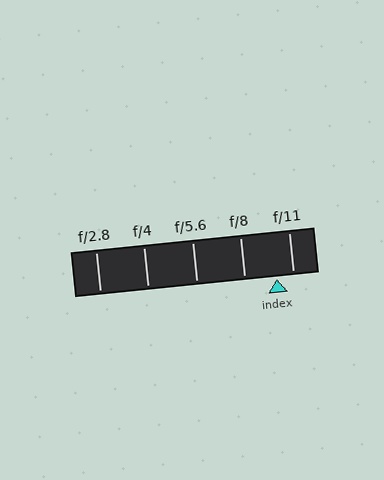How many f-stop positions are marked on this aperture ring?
There are 5 f-stop positions marked.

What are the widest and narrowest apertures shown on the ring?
The widest aperture shown is f/2.8 and the narrowest is f/11.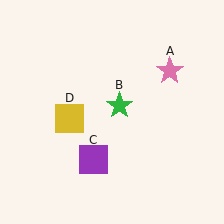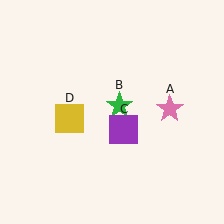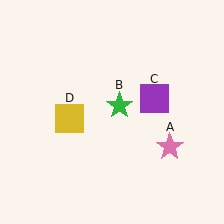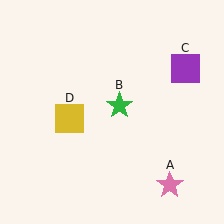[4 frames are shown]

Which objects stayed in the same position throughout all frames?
Green star (object B) and yellow square (object D) remained stationary.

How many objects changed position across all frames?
2 objects changed position: pink star (object A), purple square (object C).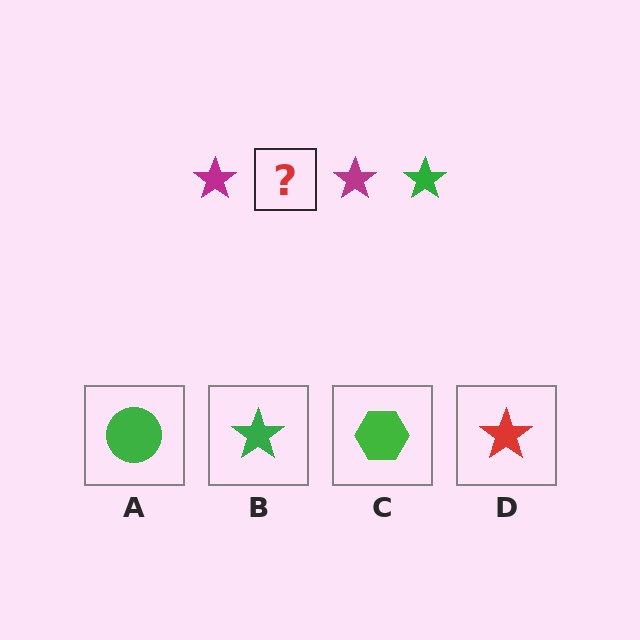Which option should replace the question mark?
Option B.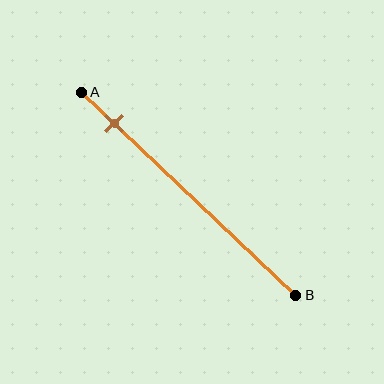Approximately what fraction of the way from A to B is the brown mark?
The brown mark is approximately 15% of the way from A to B.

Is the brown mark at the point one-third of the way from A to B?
No, the mark is at about 15% from A, not at the 33% one-third point.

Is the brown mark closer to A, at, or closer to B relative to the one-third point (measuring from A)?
The brown mark is closer to point A than the one-third point of segment AB.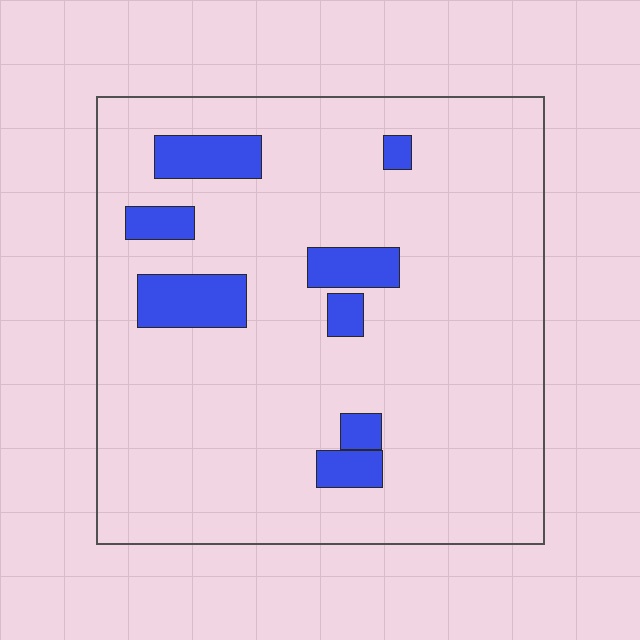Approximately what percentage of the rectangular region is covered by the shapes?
Approximately 10%.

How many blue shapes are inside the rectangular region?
8.